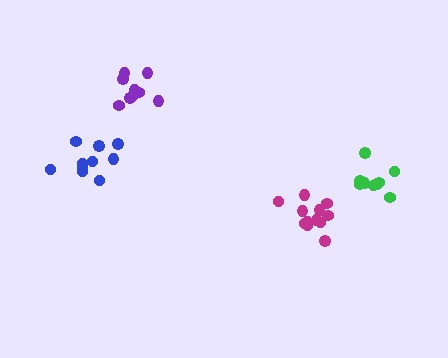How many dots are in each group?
Group 1: 9 dots, Group 2: 10 dots, Group 3: 12 dots, Group 4: 9 dots (40 total).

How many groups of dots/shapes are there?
There are 4 groups.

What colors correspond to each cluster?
The clusters are colored: green, blue, magenta, purple.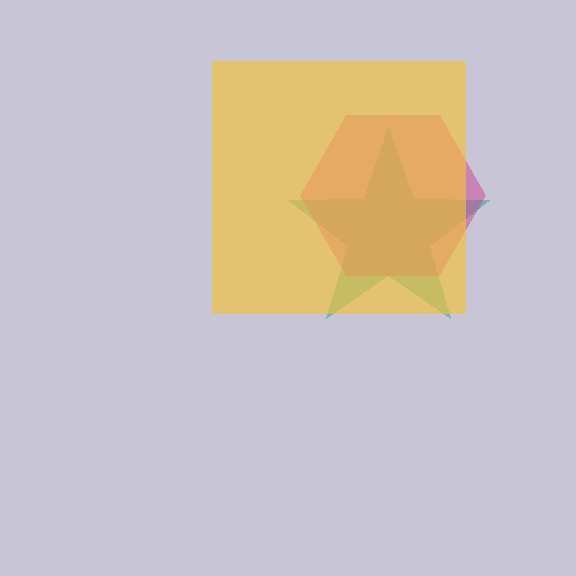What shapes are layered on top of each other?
The layered shapes are: a teal star, a magenta hexagon, a yellow square.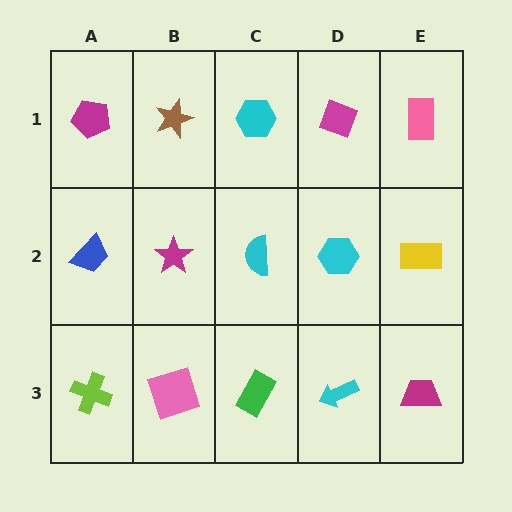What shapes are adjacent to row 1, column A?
A blue trapezoid (row 2, column A), a brown star (row 1, column B).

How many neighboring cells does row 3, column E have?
2.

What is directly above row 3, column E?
A yellow rectangle.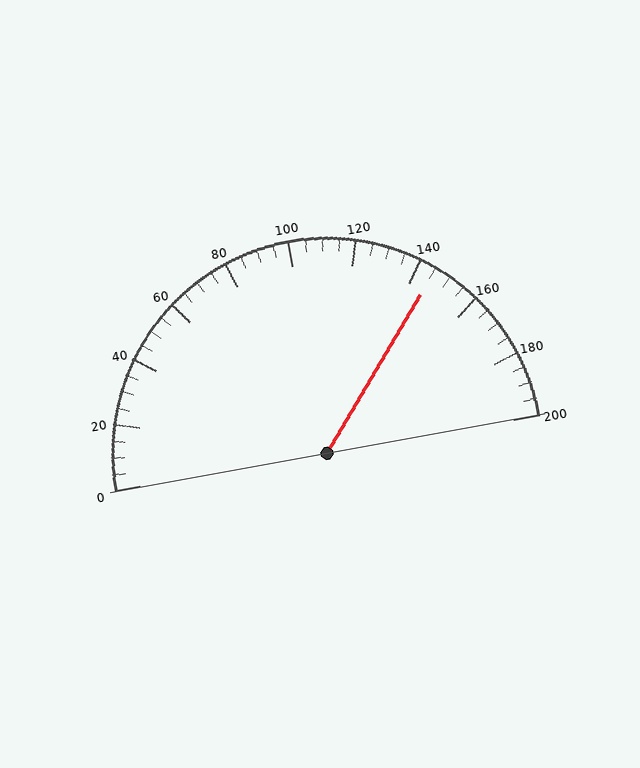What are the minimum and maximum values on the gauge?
The gauge ranges from 0 to 200.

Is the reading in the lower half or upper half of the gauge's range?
The reading is in the upper half of the range (0 to 200).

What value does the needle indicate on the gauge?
The needle indicates approximately 145.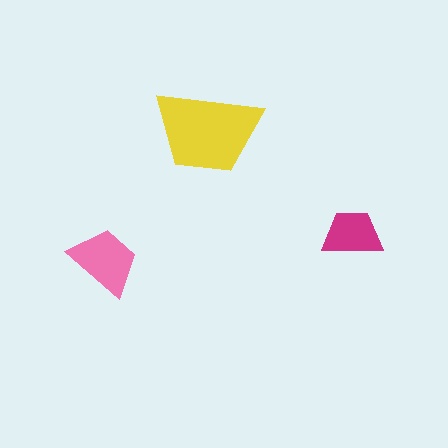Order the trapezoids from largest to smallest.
the yellow one, the pink one, the magenta one.